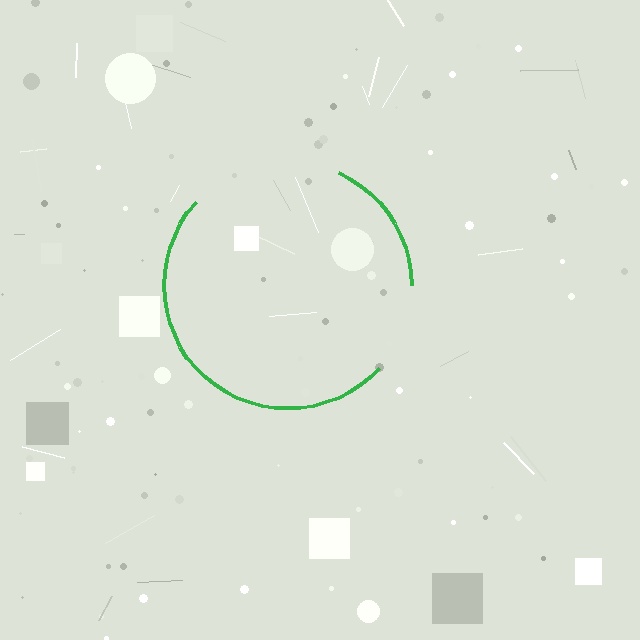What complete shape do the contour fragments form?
The contour fragments form a circle.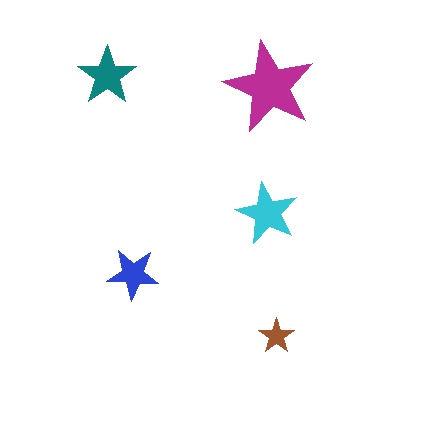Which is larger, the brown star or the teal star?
The teal one.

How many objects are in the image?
There are 5 objects in the image.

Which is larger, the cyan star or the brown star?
The cyan one.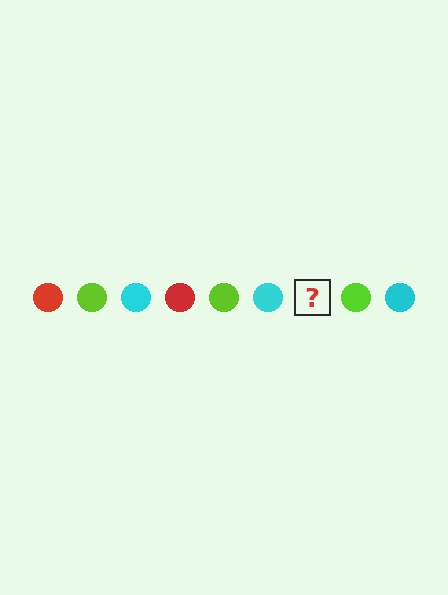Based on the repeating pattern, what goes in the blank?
The blank should be a red circle.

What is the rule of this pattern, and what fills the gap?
The rule is that the pattern cycles through red, lime, cyan circles. The gap should be filled with a red circle.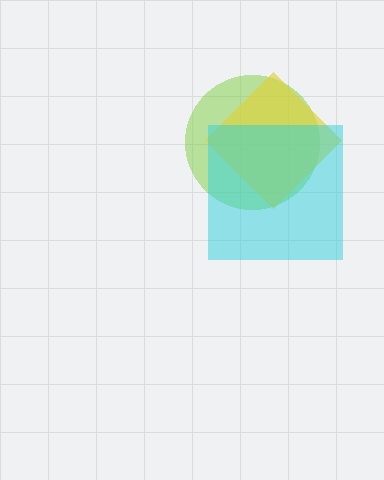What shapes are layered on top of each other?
The layered shapes are: a lime circle, a yellow diamond, a cyan square.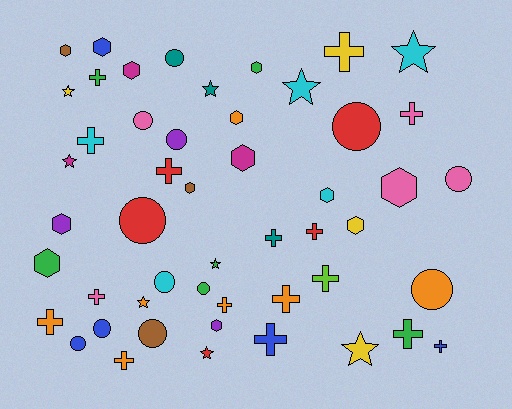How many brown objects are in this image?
There are 3 brown objects.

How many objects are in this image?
There are 50 objects.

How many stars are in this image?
There are 9 stars.